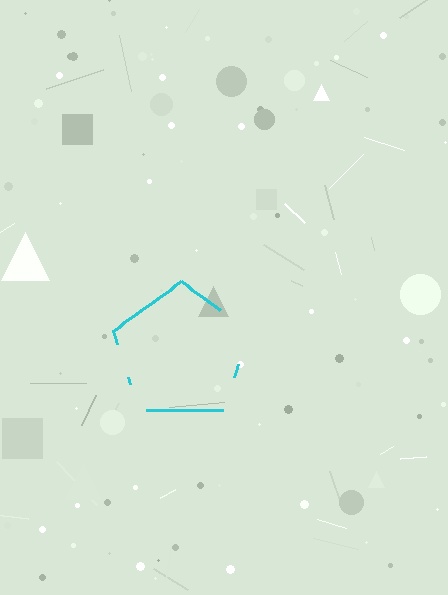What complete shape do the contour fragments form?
The contour fragments form a pentagon.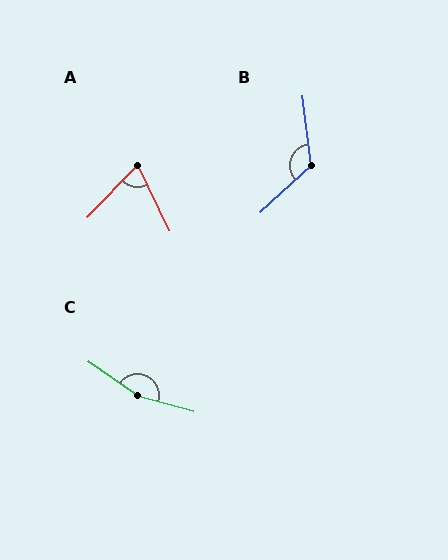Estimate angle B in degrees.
Approximately 125 degrees.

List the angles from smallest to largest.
A (69°), B (125°), C (161°).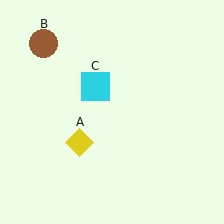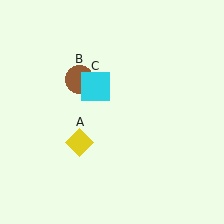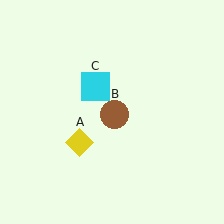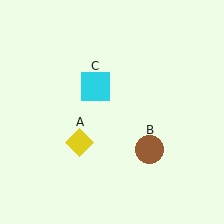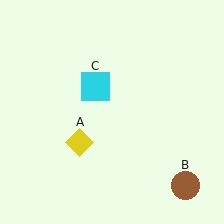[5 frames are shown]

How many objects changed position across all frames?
1 object changed position: brown circle (object B).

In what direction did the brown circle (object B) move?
The brown circle (object B) moved down and to the right.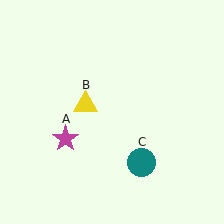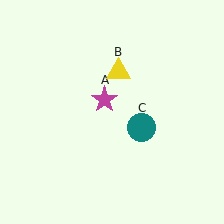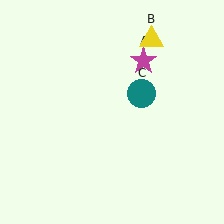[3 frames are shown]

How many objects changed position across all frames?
3 objects changed position: magenta star (object A), yellow triangle (object B), teal circle (object C).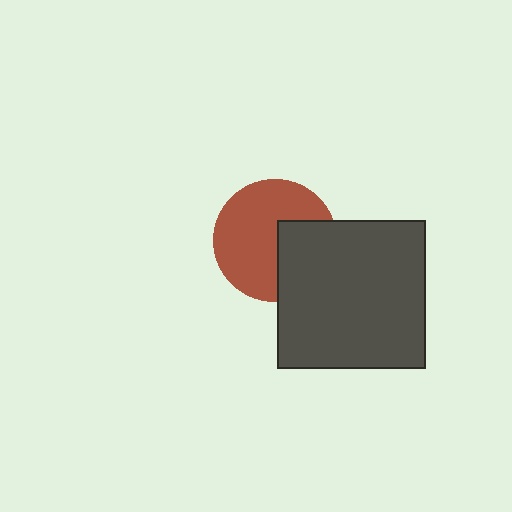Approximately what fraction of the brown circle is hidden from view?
Roughly 34% of the brown circle is hidden behind the dark gray square.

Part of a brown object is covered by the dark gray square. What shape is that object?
It is a circle.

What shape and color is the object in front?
The object in front is a dark gray square.